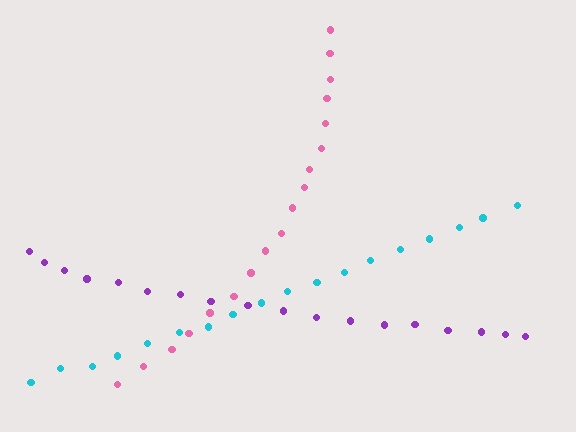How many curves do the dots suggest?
There are 3 distinct paths.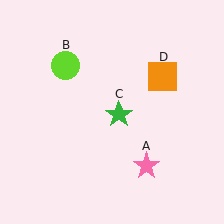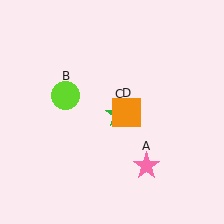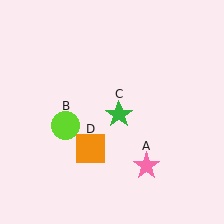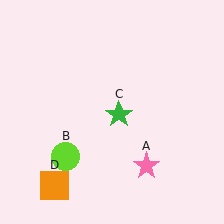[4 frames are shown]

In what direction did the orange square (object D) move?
The orange square (object D) moved down and to the left.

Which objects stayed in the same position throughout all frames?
Pink star (object A) and green star (object C) remained stationary.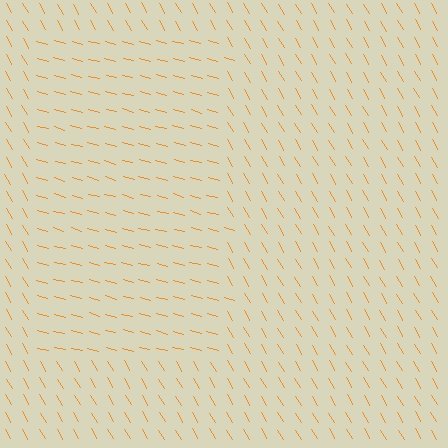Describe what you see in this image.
The image is filled with small orange line segments. A rectangle region in the image has lines oriented differently from the surrounding lines, creating a visible texture boundary.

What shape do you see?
I see a rectangle.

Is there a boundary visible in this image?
Yes, there is a texture boundary formed by a change in line orientation.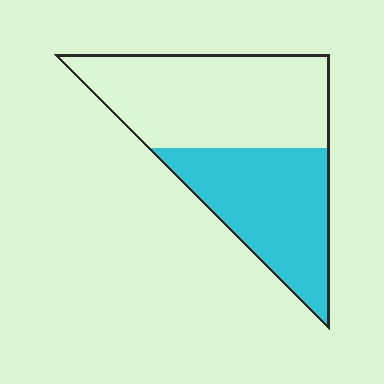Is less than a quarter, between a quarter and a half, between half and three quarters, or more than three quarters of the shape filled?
Between a quarter and a half.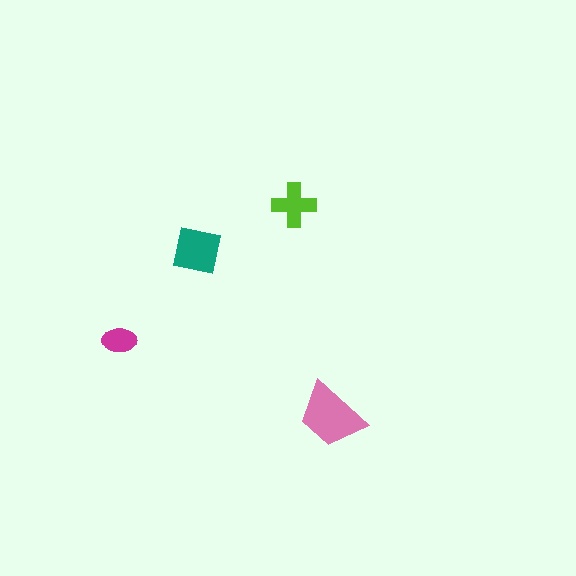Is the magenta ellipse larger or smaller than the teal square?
Smaller.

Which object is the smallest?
The magenta ellipse.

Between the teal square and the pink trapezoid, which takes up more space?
The pink trapezoid.